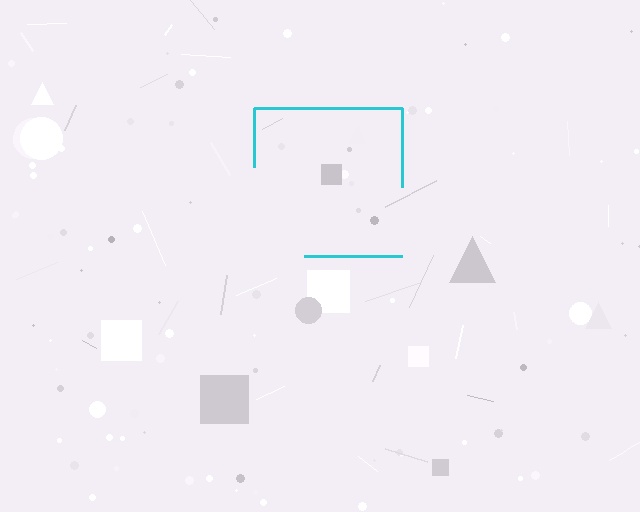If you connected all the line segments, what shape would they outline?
They would outline a square.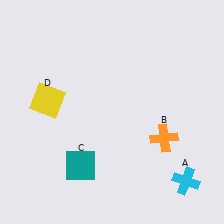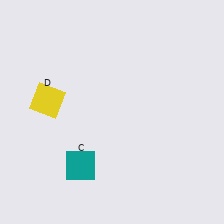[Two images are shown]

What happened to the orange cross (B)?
The orange cross (B) was removed in Image 2. It was in the bottom-right area of Image 1.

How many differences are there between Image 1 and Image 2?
There are 2 differences between the two images.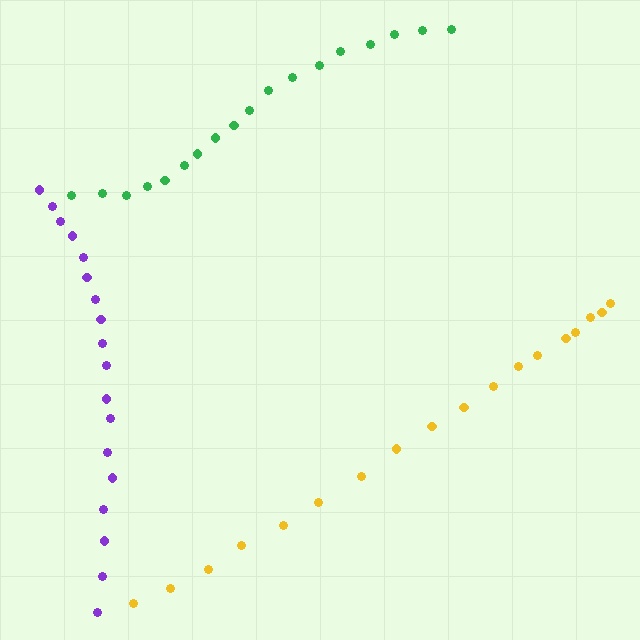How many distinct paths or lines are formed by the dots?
There are 3 distinct paths.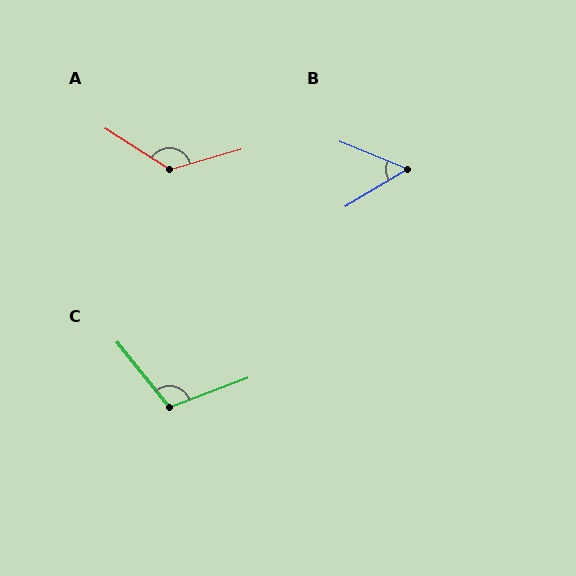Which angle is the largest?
A, at approximately 132 degrees.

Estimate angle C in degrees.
Approximately 108 degrees.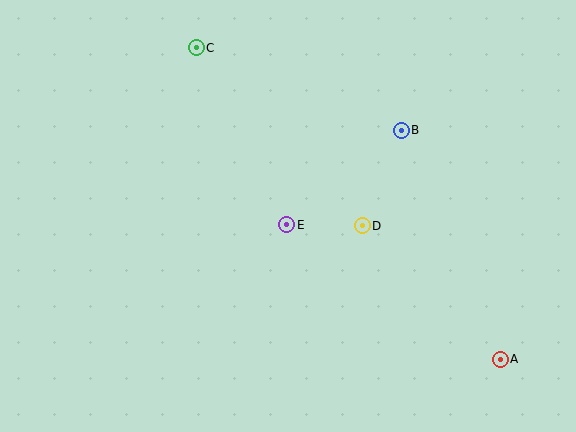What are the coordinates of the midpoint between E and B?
The midpoint between E and B is at (344, 177).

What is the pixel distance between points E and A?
The distance between E and A is 253 pixels.